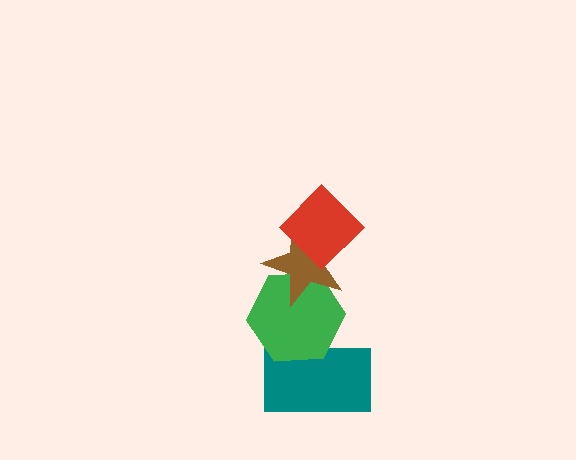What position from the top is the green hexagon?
The green hexagon is 3rd from the top.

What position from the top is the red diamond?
The red diamond is 1st from the top.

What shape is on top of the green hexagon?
The brown star is on top of the green hexagon.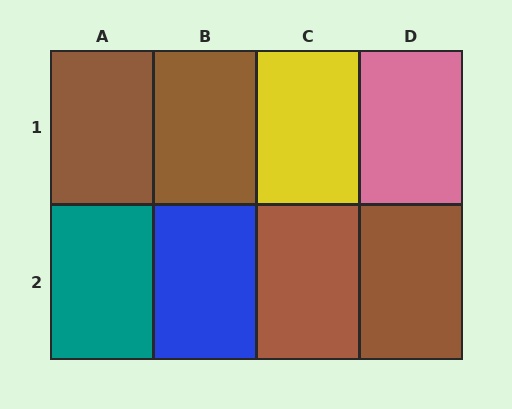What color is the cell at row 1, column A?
Brown.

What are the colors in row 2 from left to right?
Teal, blue, brown, brown.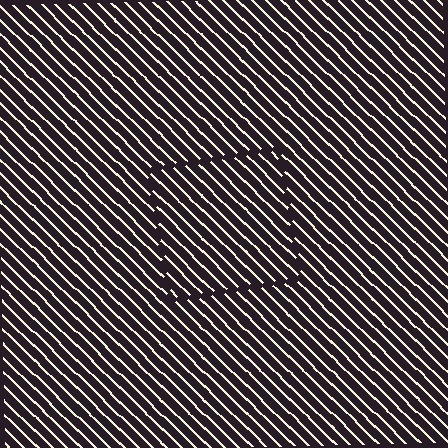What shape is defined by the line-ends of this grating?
An illusory square. The interior of the shape contains the same grating, shifted by half a period — the contour is defined by the phase discontinuity where line-ends from the inner and outer gratings abut.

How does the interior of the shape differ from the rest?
The interior of the shape contains the same grating, shifted by half a period — the contour is defined by the phase discontinuity where line-ends from the inner and outer gratings abut.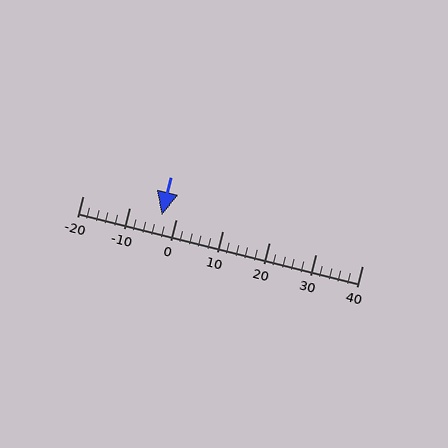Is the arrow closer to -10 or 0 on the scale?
The arrow is closer to 0.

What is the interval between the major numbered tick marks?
The major tick marks are spaced 10 units apart.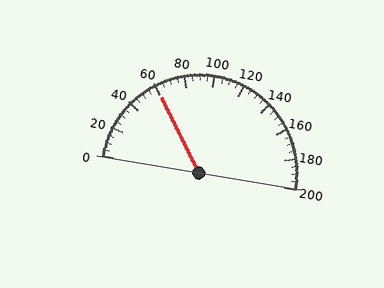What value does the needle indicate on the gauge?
The needle indicates approximately 60.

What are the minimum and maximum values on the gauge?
The gauge ranges from 0 to 200.